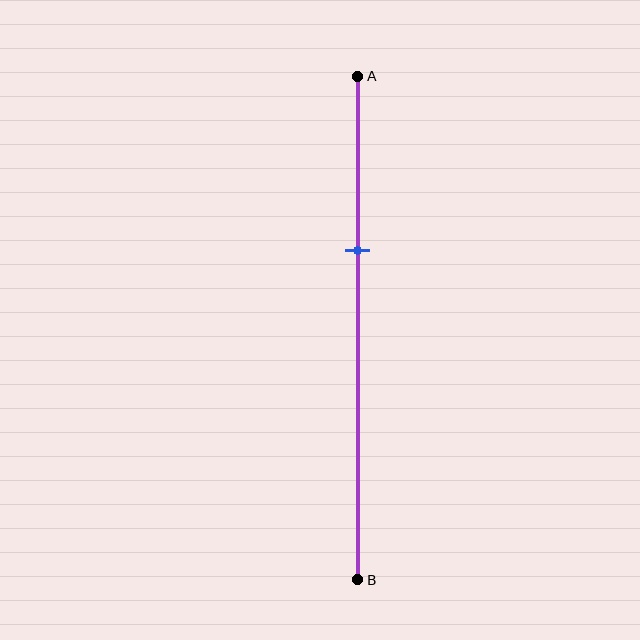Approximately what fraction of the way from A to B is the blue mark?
The blue mark is approximately 35% of the way from A to B.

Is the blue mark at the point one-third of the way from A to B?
Yes, the mark is approximately at the one-third point.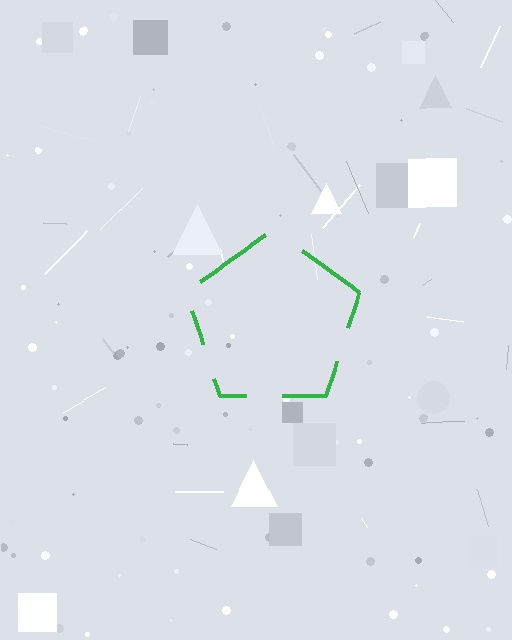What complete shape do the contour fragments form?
The contour fragments form a pentagon.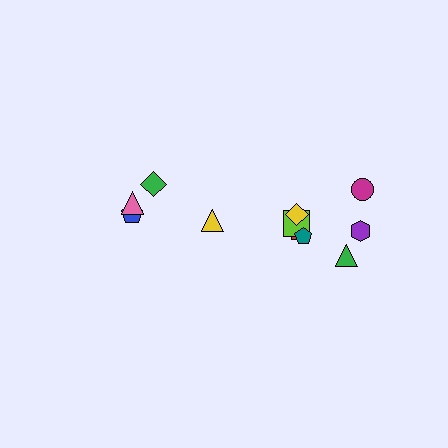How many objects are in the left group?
There are 4 objects.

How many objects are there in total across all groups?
There are 11 objects.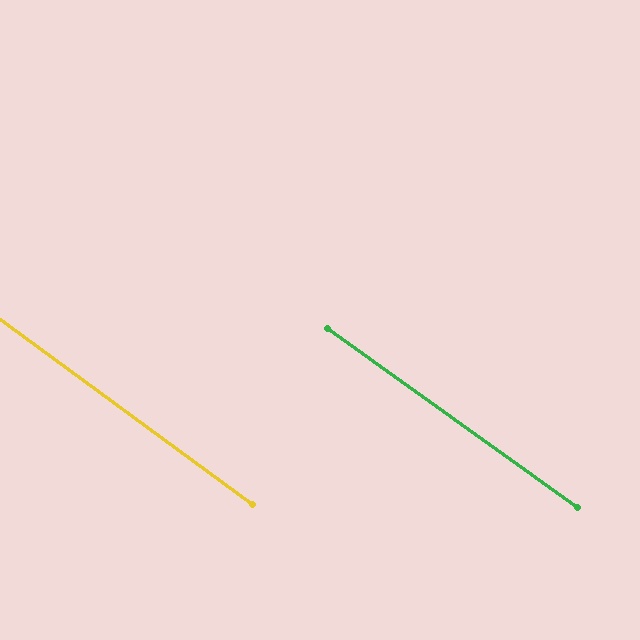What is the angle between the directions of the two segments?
Approximately 1 degree.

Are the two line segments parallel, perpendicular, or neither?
Parallel — their directions differ by only 0.7°.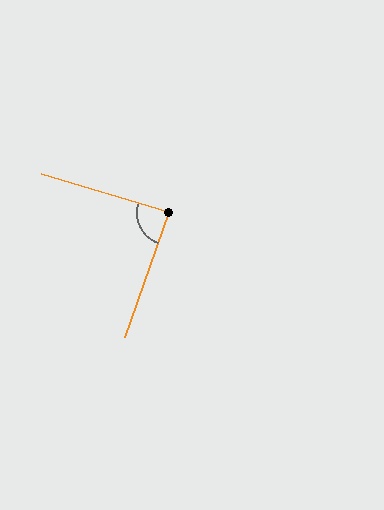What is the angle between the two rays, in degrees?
Approximately 87 degrees.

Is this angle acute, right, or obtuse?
It is approximately a right angle.